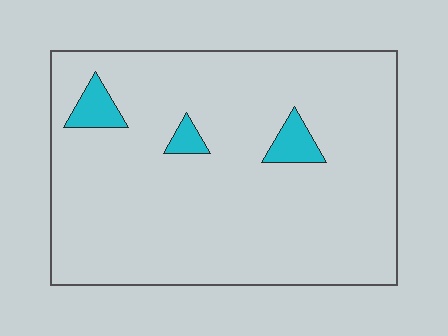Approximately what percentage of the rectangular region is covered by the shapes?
Approximately 5%.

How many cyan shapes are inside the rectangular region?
3.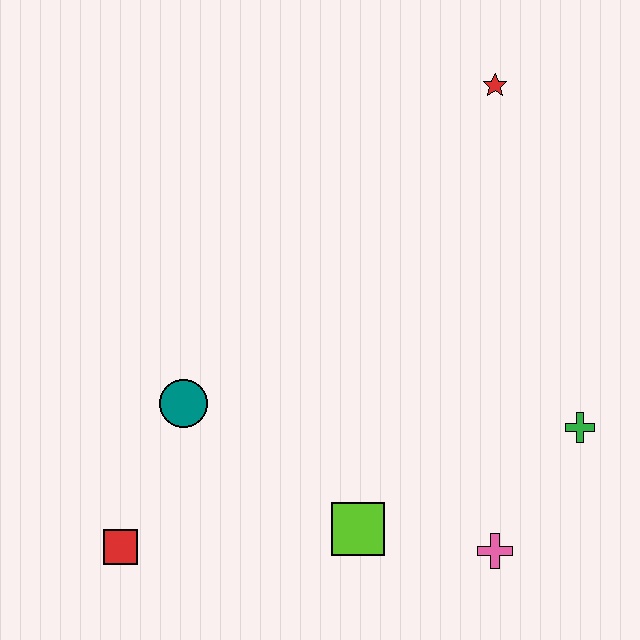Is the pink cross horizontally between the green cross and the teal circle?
Yes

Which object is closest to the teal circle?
The red square is closest to the teal circle.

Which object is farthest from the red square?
The red star is farthest from the red square.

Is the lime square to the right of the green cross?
No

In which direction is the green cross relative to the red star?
The green cross is below the red star.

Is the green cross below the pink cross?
No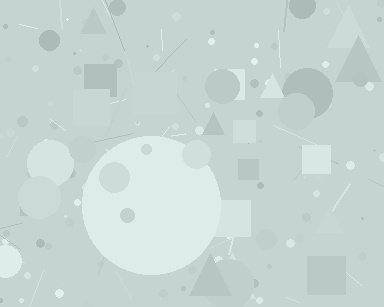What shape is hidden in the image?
A circle is hidden in the image.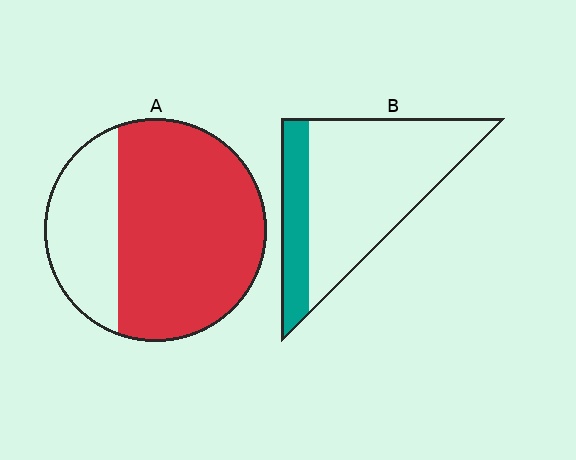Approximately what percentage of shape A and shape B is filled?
A is approximately 70% and B is approximately 25%.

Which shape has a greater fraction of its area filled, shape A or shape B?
Shape A.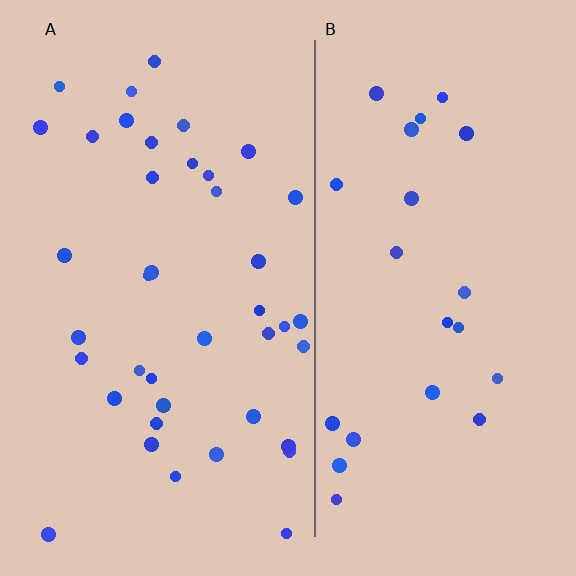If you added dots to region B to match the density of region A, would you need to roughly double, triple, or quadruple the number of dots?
Approximately double.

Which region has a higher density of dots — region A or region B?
A (the left).